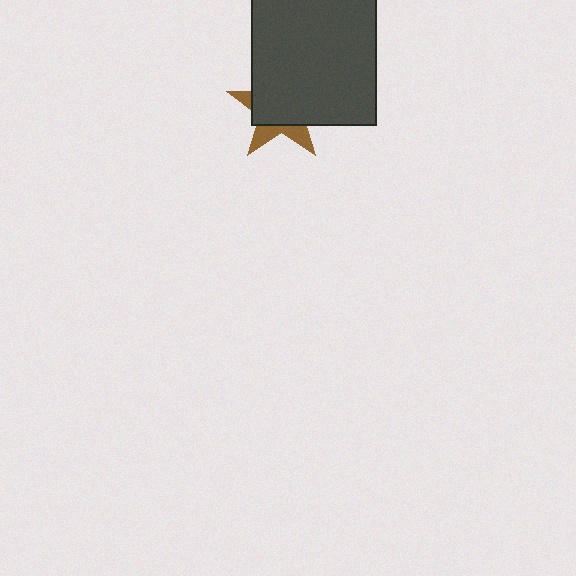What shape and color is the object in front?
The object in front is a dark gray rectangle.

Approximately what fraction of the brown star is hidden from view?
Roughly 68% of the brown star is hidden behind the dark gray rectangle.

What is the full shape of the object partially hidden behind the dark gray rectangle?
The partially hidden object is a brown star.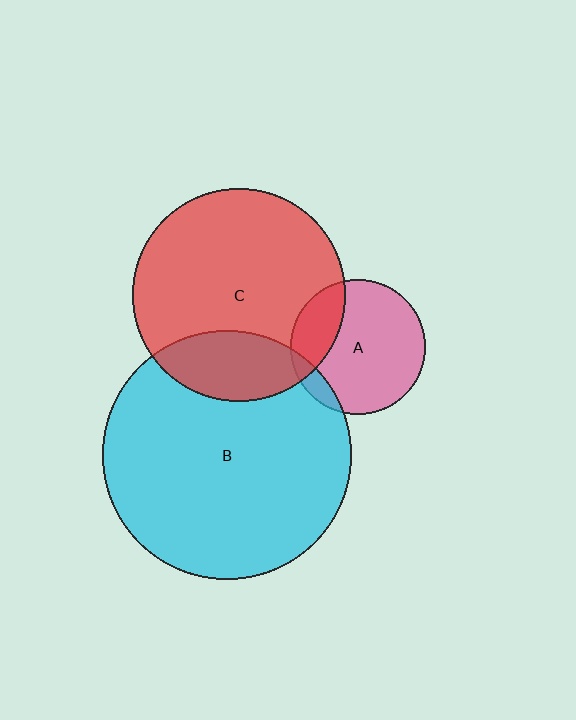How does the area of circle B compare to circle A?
Approximately 3.4 times.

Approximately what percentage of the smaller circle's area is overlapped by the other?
Approximately 25%.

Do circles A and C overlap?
Yes.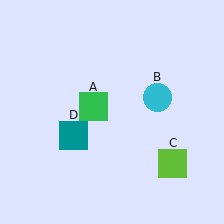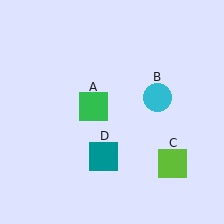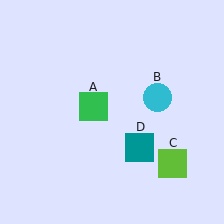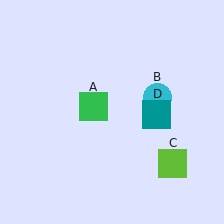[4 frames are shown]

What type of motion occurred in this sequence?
The teal square (object D) rotated counterclockwise around the center of the scene.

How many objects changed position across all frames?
1 object changed position: teal square (object D).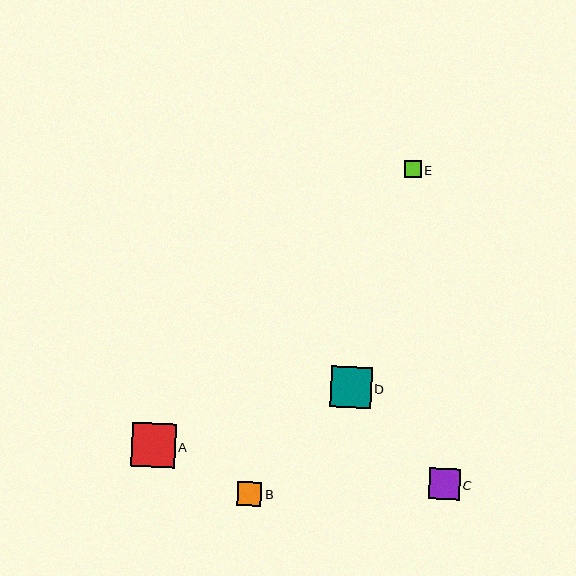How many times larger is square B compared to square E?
Square B is approximately 1.5 times the size of square E.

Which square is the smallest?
Square E is the smallest with a size of approximately 16 pixels.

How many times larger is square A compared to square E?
Square A is approximately 2.7 times the size of square E.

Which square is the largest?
Square A is the largest with a size of approximately 44 pixels.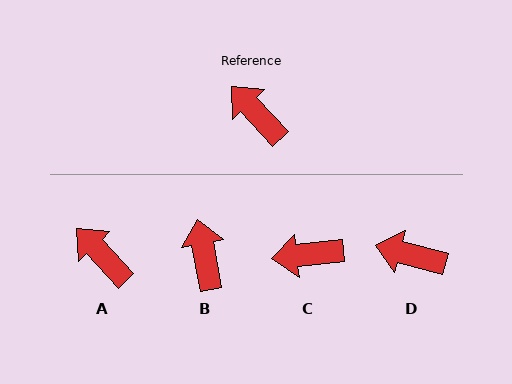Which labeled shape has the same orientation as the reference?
A.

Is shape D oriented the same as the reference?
No, it is off by about 32 degrees.